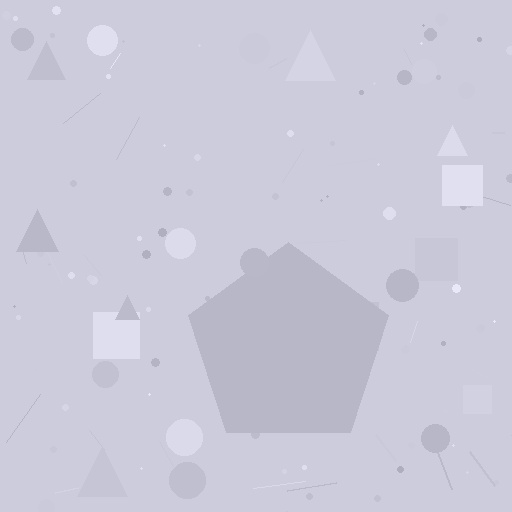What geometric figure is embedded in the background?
A pentagon is embedded in the background.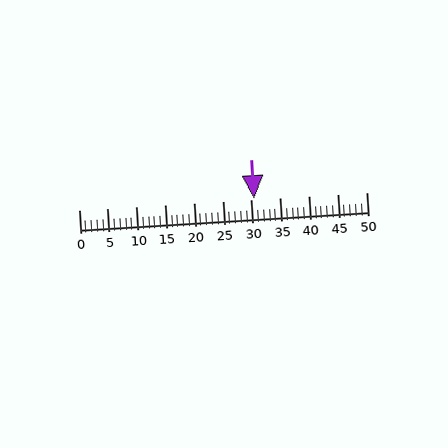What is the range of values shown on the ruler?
The ruler shows values from 0 to 50.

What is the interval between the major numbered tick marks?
The major tick marks are spaced 5 units apart.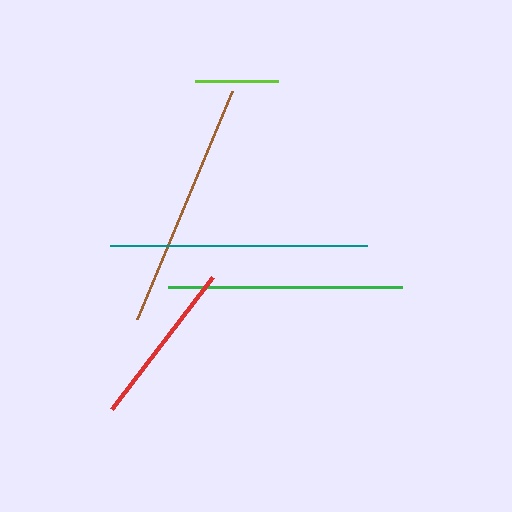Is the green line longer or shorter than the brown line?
The brown line is longer than the green line.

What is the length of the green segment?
The green segment is approximately 235 pixels long.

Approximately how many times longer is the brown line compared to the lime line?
The brown line is approximately 3.0 times the length of the lime line.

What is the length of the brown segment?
The brown segment is approximately 247 pixels long.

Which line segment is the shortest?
The lime line is the shortest at approximately 83 pixels.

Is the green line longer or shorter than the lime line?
The green line is longer than the lime line.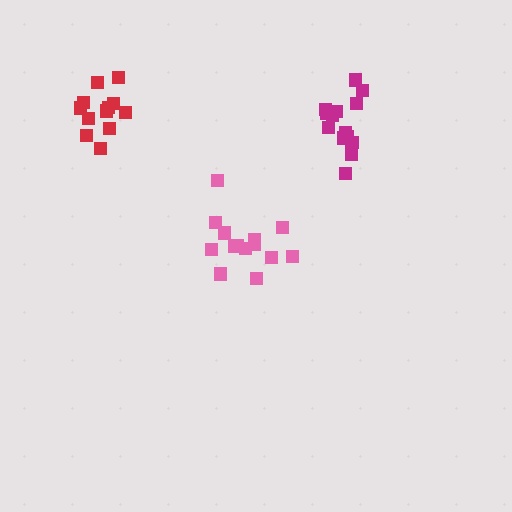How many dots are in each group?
Group 1: 15 dots, Group 2: 14 dots, Group 3: 12 dots (41 total).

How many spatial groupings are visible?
There are 3 spatial groupings.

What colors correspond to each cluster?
The clusters are colored: magenta, pink, red.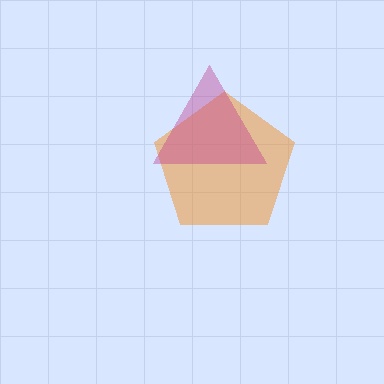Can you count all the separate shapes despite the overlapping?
Yes, there are 2 separate shapes.